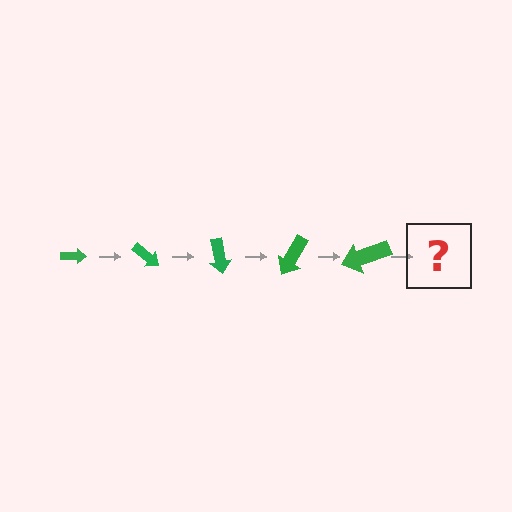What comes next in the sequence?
The next element should be an arrow, larger than the previous one and rotated 200 degrees from the start.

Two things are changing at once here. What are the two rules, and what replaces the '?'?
The two rules are that the arrow grows larger each step and it rotates 40 degrees each step. The '?' should be an arrow, larger than the previous one and rotated 200 degrees from the start.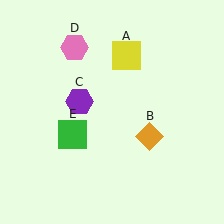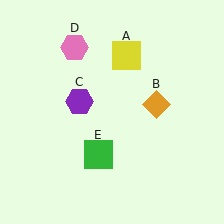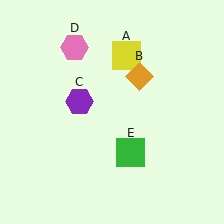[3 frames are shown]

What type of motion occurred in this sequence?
The orange diamond (object B), green square (object E) rotated counterclockwise around the center of the scene.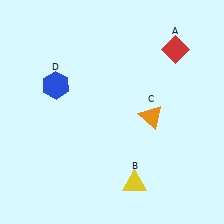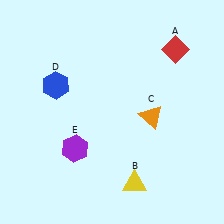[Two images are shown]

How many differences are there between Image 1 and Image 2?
There is 1 difference between the two images.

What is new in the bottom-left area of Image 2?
A purple hexagon (E) was added in the bottom-left area of Image 2.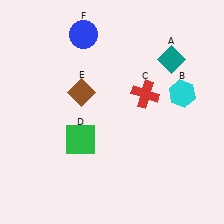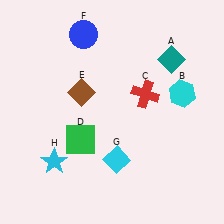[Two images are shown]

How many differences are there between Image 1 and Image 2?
There are 2 differences between the two images.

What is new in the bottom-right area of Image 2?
A cyan diamond (G) was added in the bottom-right area of Image 2.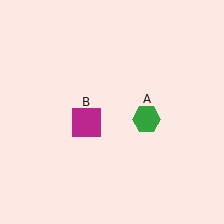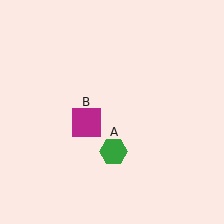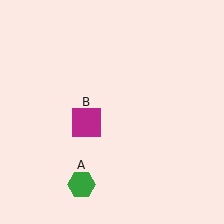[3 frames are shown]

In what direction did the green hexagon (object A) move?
The green hexagon (object A) moved down and to the left.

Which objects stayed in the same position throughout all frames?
Magenta square (object B) remained stationary.